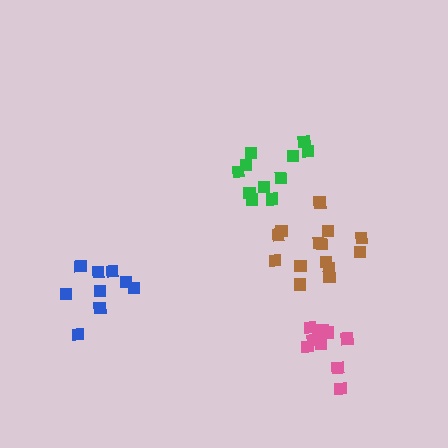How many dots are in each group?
Group 1: 11 dots, Group 2: 9 dots, Group 3: 14 dots, Group 4: 11 dots (45 total).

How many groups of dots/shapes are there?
There are 4 groups.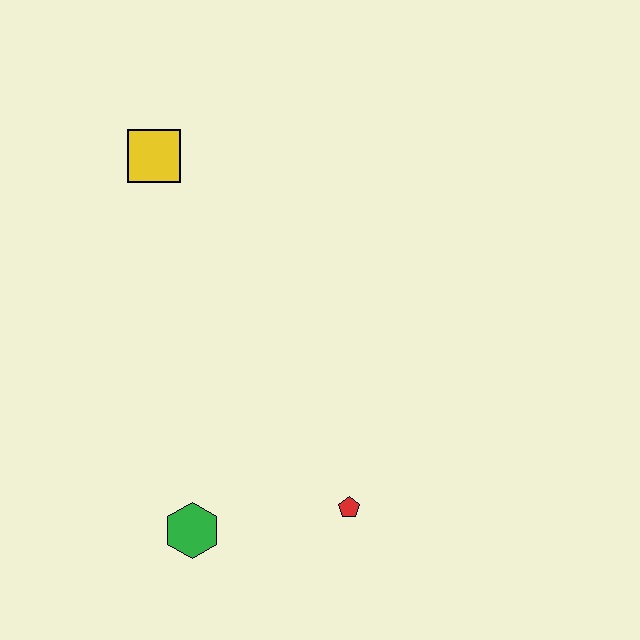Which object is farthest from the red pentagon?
The yellow square is farthest from the red pentagon.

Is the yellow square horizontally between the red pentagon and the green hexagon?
No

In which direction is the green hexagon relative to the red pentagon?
The green hexagon is to the left of the red pentagon.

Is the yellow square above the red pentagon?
Yes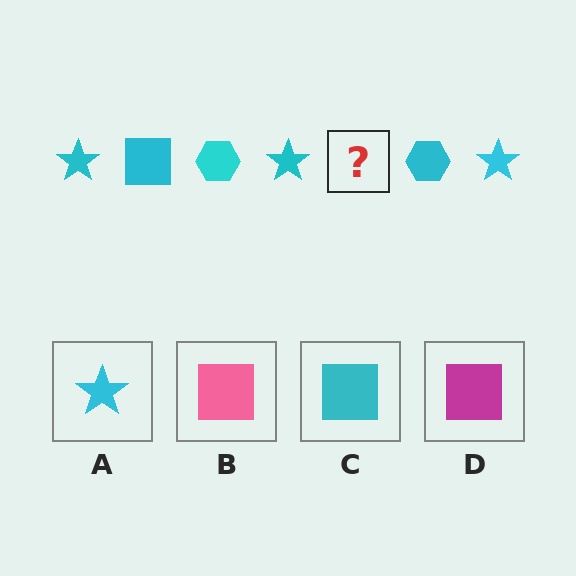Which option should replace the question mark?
Option C.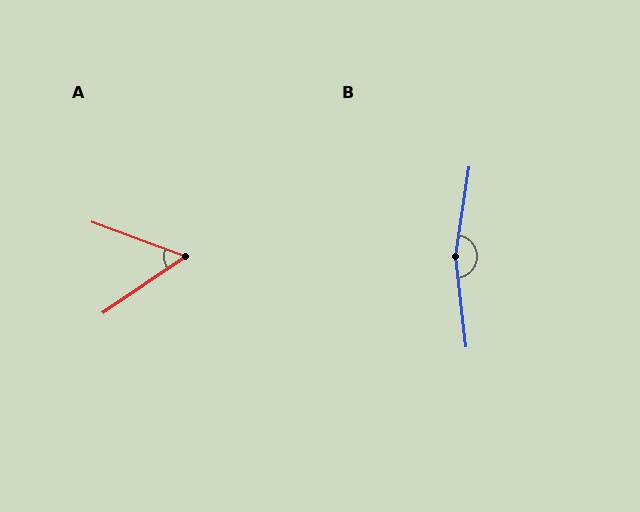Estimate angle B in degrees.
Approximately 165 degrees.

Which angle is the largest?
B, at approximately 165 degrees.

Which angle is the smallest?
A, at approximately 55 degrees.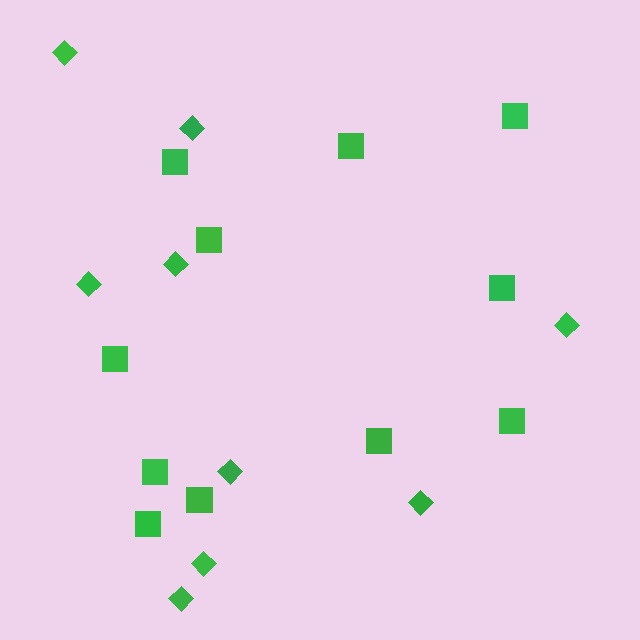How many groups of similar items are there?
There are 2 groups: one group of squares (11) and one group of diamonds (9).